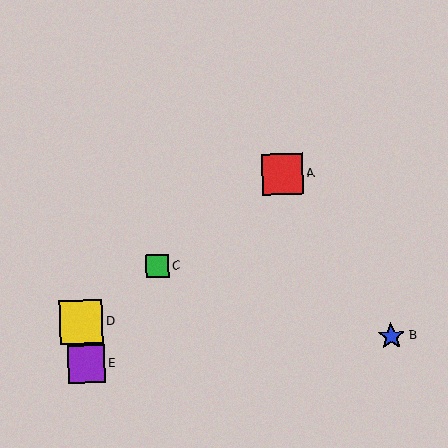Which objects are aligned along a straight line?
Objects A, C, D are aligned along a straight line.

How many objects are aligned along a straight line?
3 objects (A, C, D) are aligned along a straight line.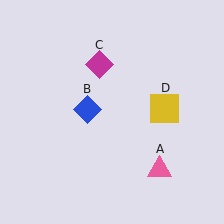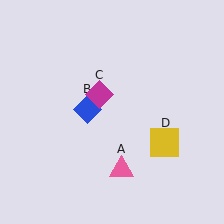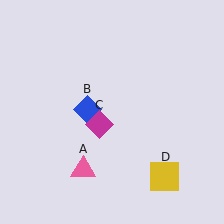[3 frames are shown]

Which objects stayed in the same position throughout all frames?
Blue diamond (object B) remained stationary.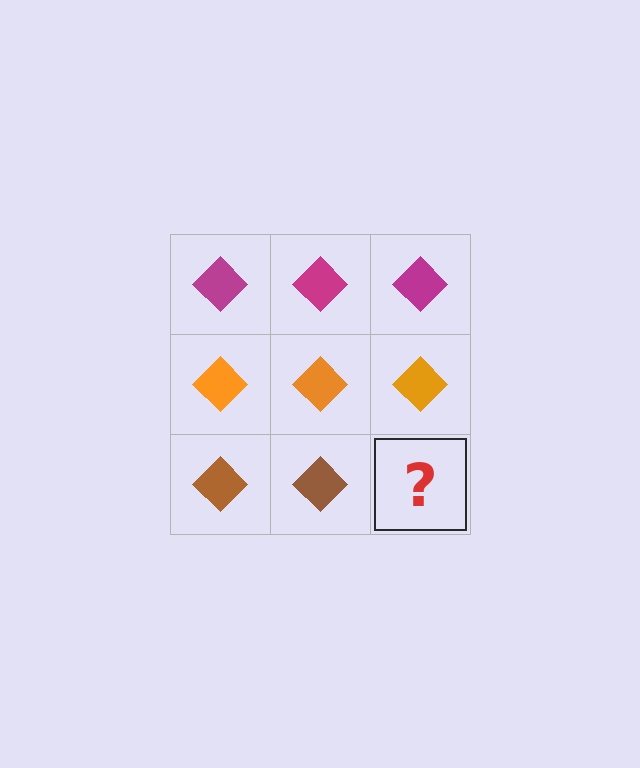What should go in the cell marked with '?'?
The missing cell should contain a brown diamond.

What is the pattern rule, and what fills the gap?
The rule is that each row has a consistent color. The gap should be filled with a brown diamond.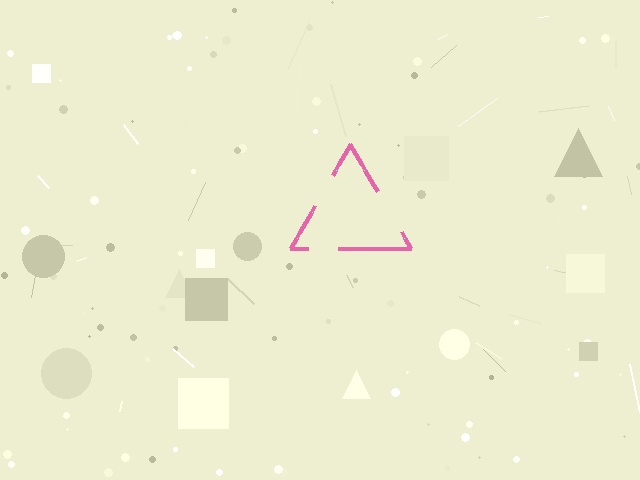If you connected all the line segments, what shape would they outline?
They would outline a triangle.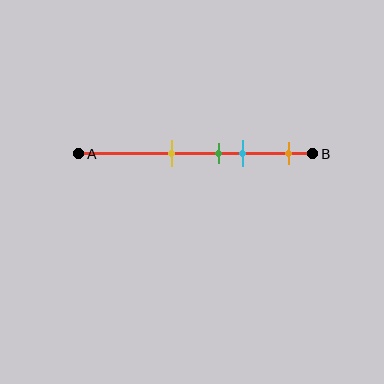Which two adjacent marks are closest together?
The green and cyan marks are the closest adjacent pair.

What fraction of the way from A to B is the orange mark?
The orange mark is approximately 90% (0.9) of the way from A to B.